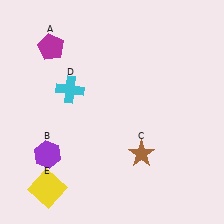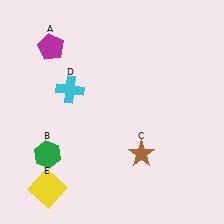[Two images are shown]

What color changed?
The hexagon (B) changed from purple in Image 1 to green in Image 2.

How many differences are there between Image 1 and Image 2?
There is 1 difference between the two images.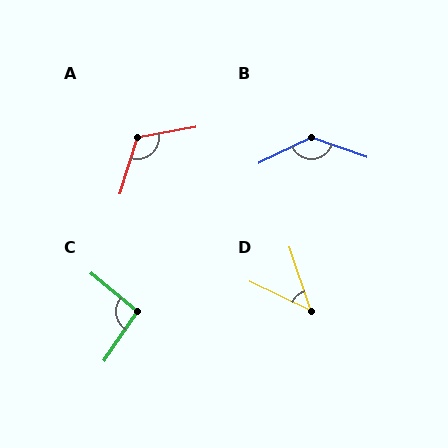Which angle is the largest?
B, at approximately 136 degrees.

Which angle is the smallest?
D, at approximately 46 degrees.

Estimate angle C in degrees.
Approximately 96 degrees.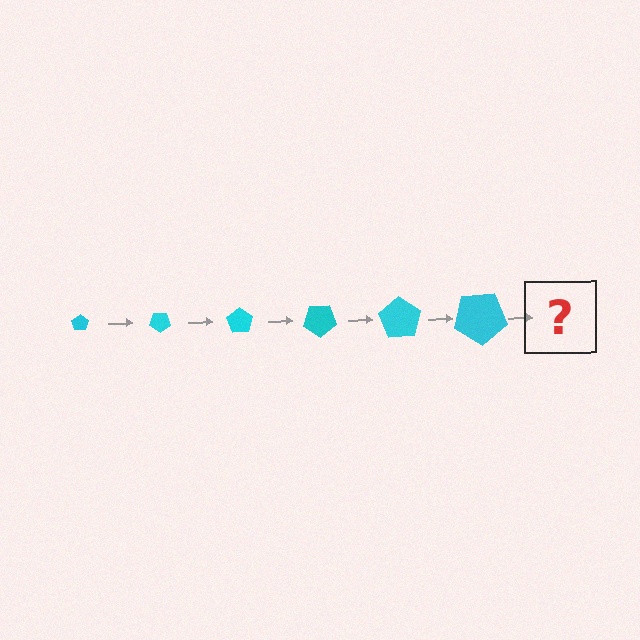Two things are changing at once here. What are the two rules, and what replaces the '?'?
The two rules are that the pentagon grows larger each step and it rotates 35 degrees each step. The '?' should be a pentagon, larger than the previous one and rotated 210 degrees from the start.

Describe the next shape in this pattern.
It should be a pentagon, larger than the previous one and rotated 210 degrees from the start.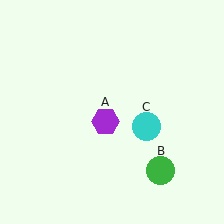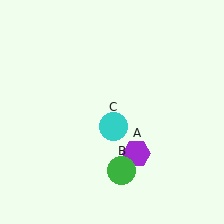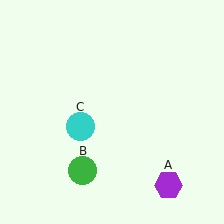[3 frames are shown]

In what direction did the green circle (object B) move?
The green circle (object B) moved left.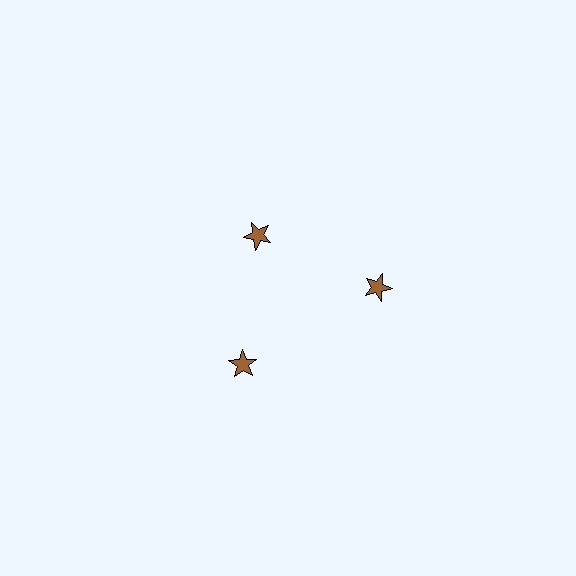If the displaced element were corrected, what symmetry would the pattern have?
It would have 3-fold rotational symmetry — the pattern would map onto itself every 120 degrees.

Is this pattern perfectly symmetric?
No. The 3 brown stars are arranged in a ring, but one element near the 11 o'clock position is pulled inward toward the center, breaking the 3-fold rotational symmetry.